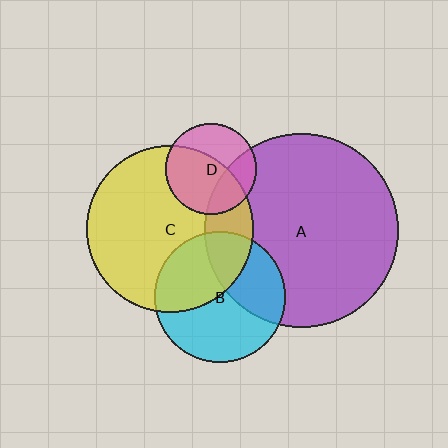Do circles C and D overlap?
Yes.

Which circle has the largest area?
Circle A (purple).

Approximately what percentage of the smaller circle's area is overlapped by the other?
Approximately 60%.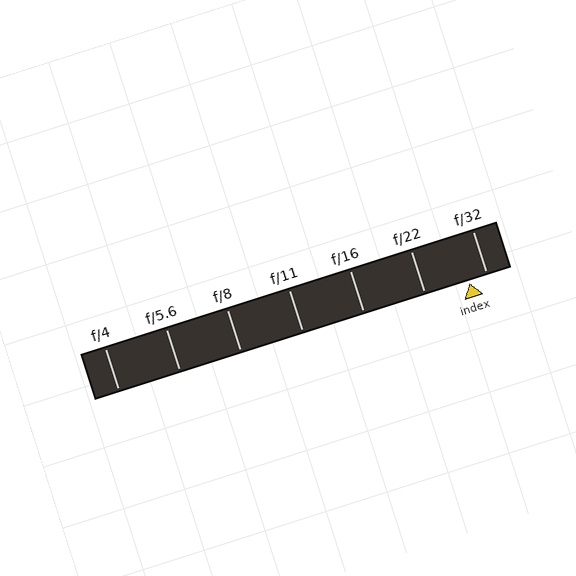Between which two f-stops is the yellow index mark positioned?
The index mark is between f/22 and f/32.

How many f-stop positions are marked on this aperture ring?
There are 7 f-stop positions marked.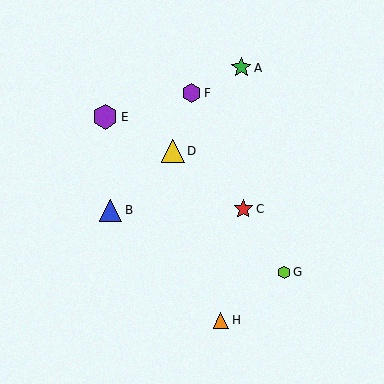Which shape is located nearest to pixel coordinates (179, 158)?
The yellow triangle (labeled D) at (173, 151) is nearest to that location.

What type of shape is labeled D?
Shape D is a yellow triangle.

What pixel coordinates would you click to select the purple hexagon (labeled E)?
Click at (105, 117) to select the purple hexagon E.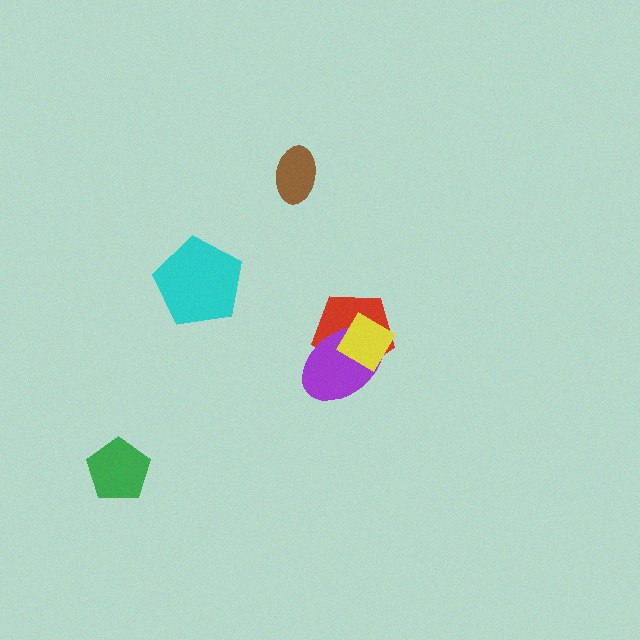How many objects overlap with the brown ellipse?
0 objects overlap with the brown ellipse.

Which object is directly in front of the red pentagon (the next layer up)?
The purple ellipse is directly in front of the red pentagon.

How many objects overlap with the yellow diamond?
2 objects overlap with the yellow diamond.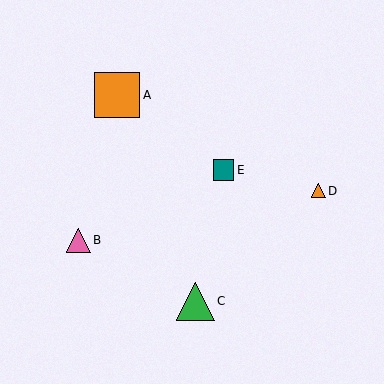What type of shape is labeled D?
Shape D is an orange triangle.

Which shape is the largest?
The orange square (labeled A) is the largest.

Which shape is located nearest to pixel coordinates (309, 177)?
The orange triangle (labeled D) at (318, 191) is nearest to that location.